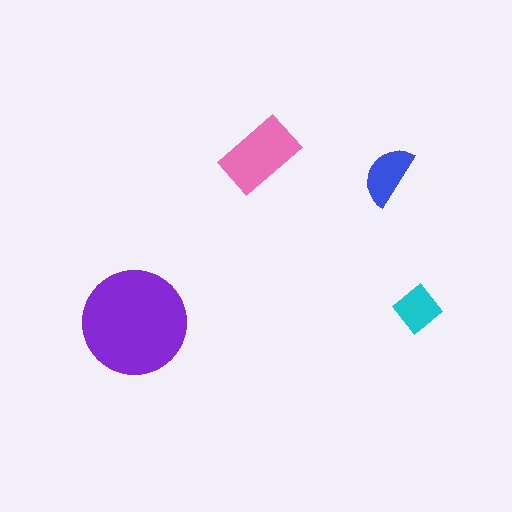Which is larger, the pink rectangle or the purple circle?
The purple circle.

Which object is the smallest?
The cyan diamond.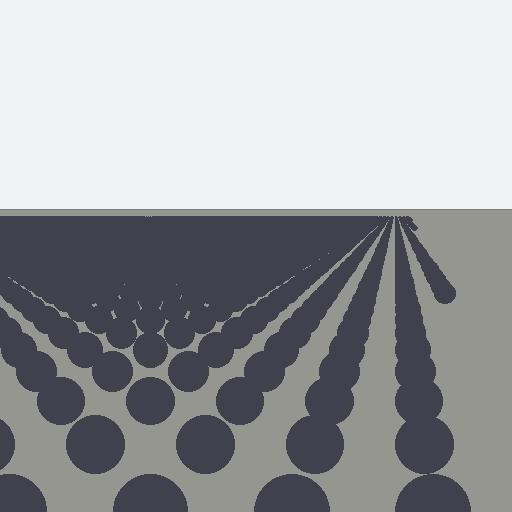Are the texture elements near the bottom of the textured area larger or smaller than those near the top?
Larger. Near the bottom, elements are closer to the viewer and appear at a bigger on-screen size.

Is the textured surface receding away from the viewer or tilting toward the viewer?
The surface is receding away from the viewer. Texture elements get smaller and denser toward the top.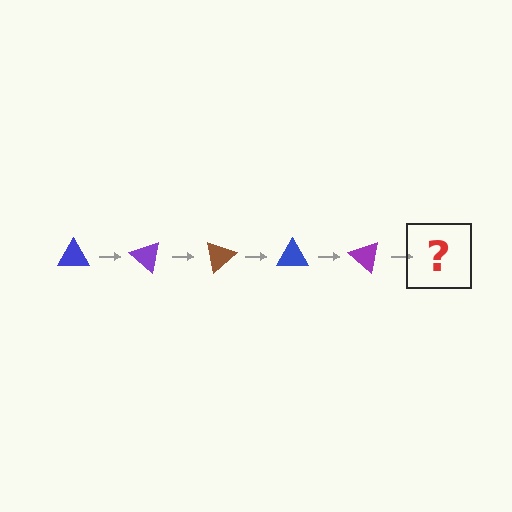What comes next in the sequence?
The next element should be a brown triangle, rotated 200 degrees from the start.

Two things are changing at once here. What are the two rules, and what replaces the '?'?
The two rules are that it rotates 40 degrees each step and the color cycles through blue, purple, and brown. The '?' should be a brown triangle, rotated 200 degrees from the start.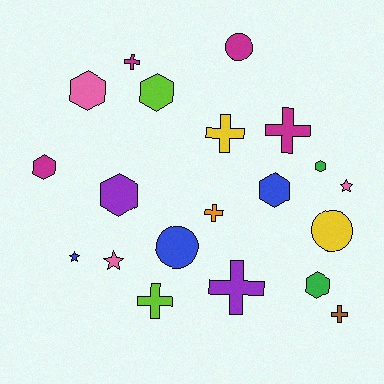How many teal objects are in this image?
There are no teal objects.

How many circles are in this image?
There are 3 circles.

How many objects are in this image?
There are 20 objects.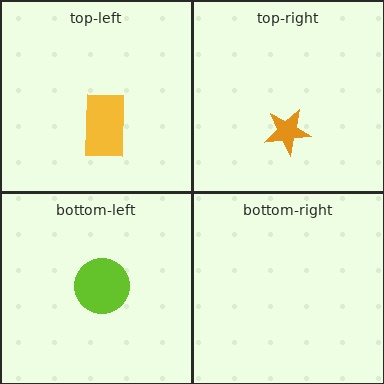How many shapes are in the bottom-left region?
1.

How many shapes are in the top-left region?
1.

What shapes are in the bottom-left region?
The lime circle.